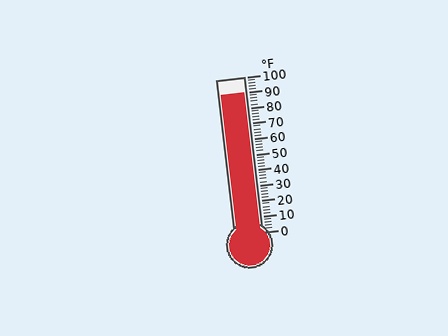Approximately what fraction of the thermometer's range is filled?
The thermometer is filled to approximately 90% of its range.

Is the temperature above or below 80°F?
The temperature is above 80°F.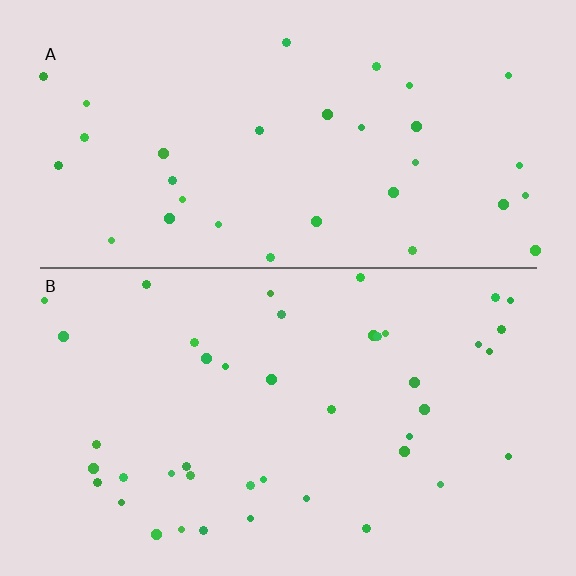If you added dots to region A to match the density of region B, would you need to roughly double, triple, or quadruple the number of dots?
Approximately double.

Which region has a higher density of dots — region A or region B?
B (the bottom).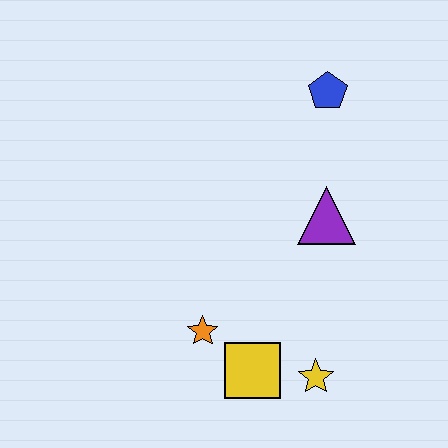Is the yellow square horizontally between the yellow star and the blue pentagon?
No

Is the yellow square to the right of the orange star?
Yes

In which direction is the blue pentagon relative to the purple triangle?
The blue pentagon is above the purple triangle.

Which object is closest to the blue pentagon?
The purple triangle is closest to the blue pentagon.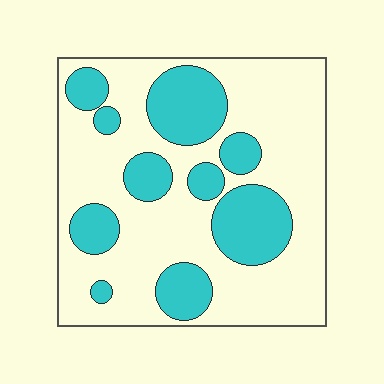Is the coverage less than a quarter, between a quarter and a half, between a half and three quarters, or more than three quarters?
Between a quarter and a half.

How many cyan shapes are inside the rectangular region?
10.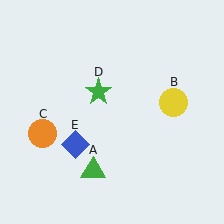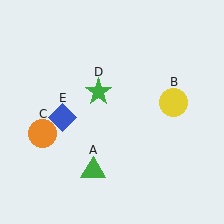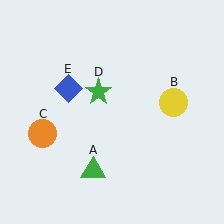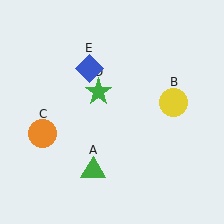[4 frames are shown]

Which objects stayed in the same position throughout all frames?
Green triangle (object A) and yellow circle (object B) and orange circle (object C) and green star (object D) remained stationary.